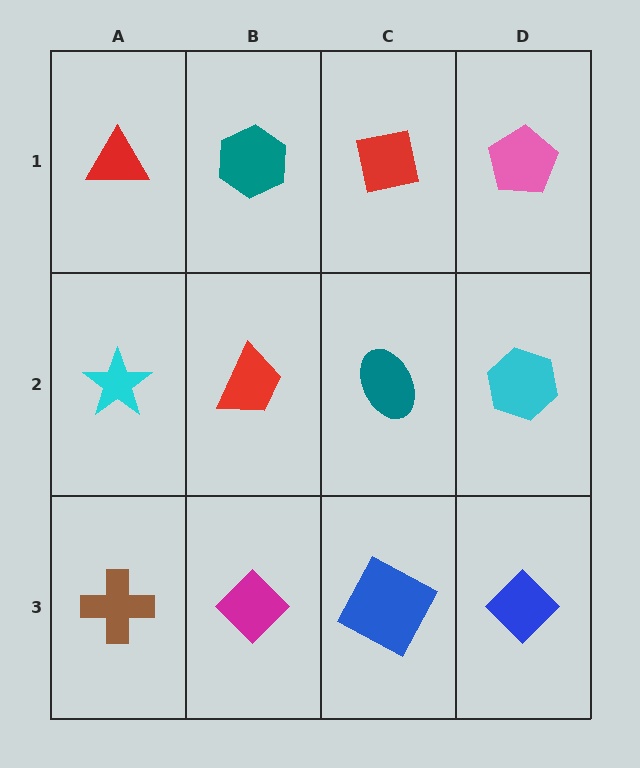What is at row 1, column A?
A red triangle.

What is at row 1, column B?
A teal hexagon.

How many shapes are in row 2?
4 shapes.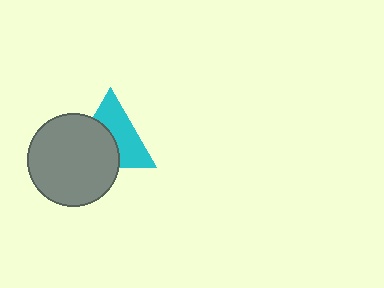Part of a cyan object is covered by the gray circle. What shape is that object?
It is a triangle.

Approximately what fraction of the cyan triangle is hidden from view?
Roughly 47% of the cyan triangle is hidden behind the gray circle.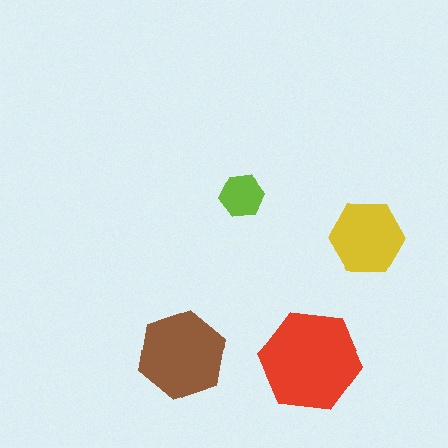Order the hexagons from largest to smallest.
the red one, the brown one, the yellow one, the lime one.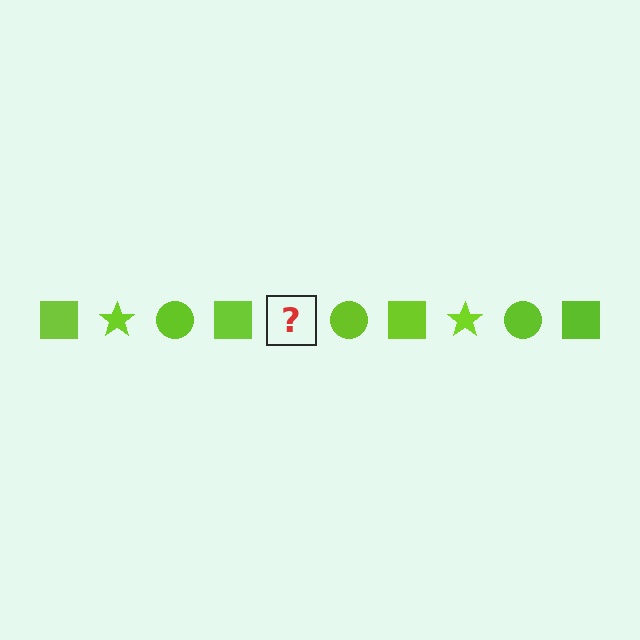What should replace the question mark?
The question mark should be replaced with a lime star.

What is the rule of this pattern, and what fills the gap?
The rule is that the pattern cycles through square, star, circle shapes in lime. The gap should be filled with a lime star.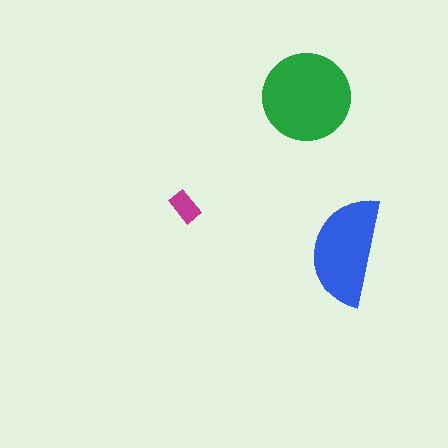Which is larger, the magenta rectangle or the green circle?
The green circle.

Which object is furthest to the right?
The blue semicircle is rightmost.